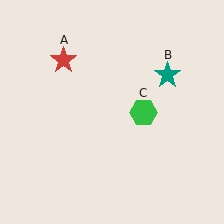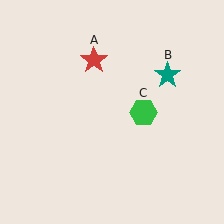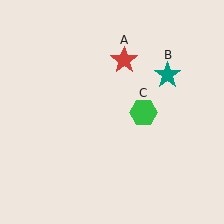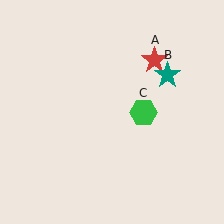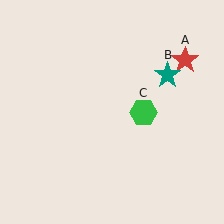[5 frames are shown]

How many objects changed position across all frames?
1 object changed position: red star (object A).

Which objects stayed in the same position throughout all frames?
Teal star (object B) and green hexagon (object C) remained stationary.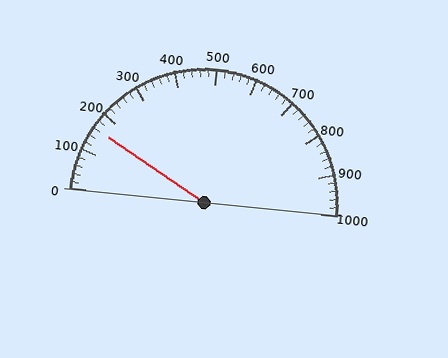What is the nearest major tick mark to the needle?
The nearest major tick mark is 200.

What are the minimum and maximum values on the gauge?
The gauge ranges from 0 to 1000.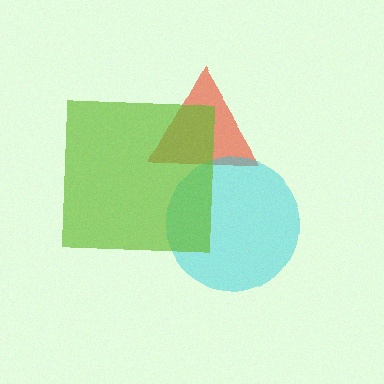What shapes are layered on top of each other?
The layered shapes are: a red triangle, a cyan circle, a lime square.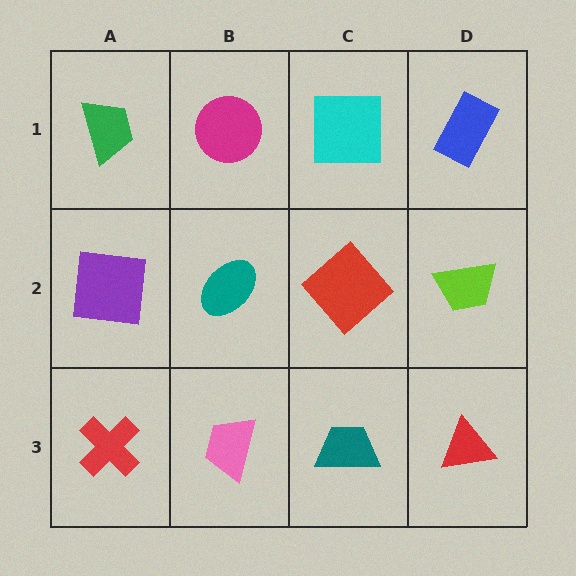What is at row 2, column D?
A lime trapezoid.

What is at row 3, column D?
A red triangle.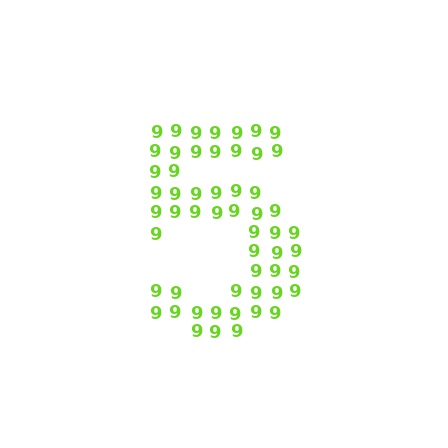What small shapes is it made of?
It is made of small digit 9's.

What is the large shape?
The large shape is the digit 5.